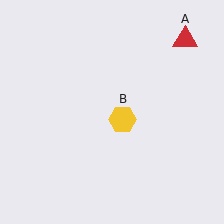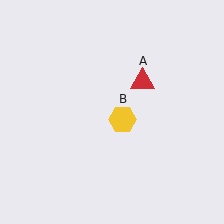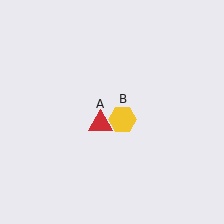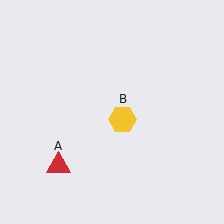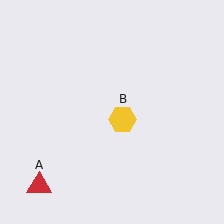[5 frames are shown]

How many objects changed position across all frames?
1 object changed position: red triangle (object A).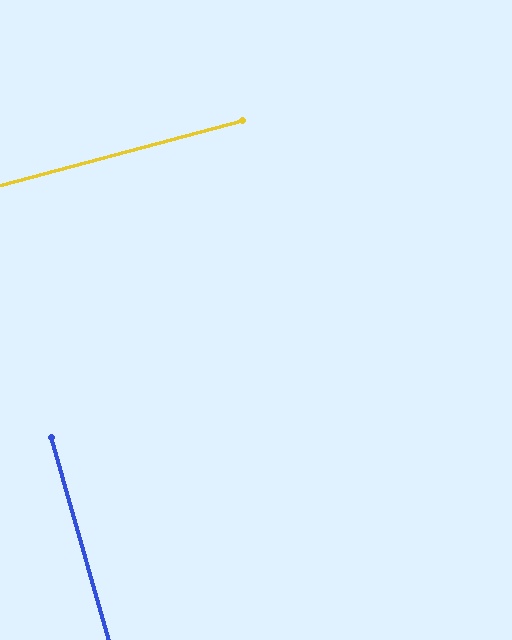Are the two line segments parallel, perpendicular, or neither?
Perpendicular — they meet at approximately 89°.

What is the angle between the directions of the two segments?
Approximately 89 degrees.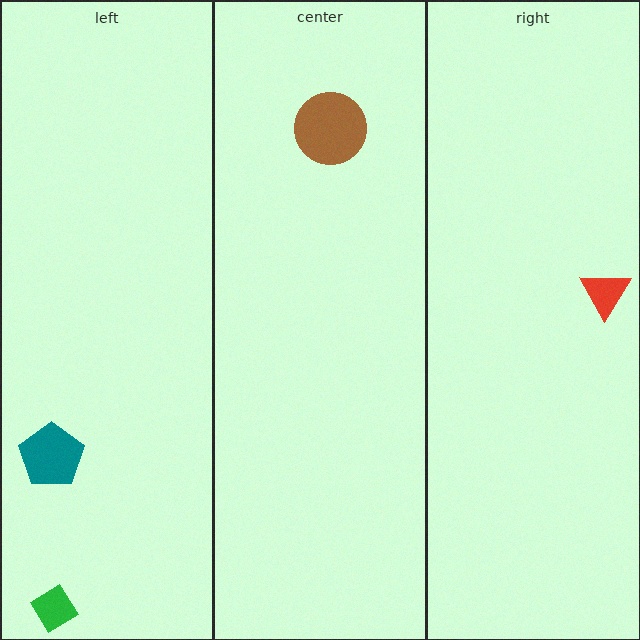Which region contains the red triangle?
The right region.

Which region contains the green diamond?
The left region.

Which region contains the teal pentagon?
The left region.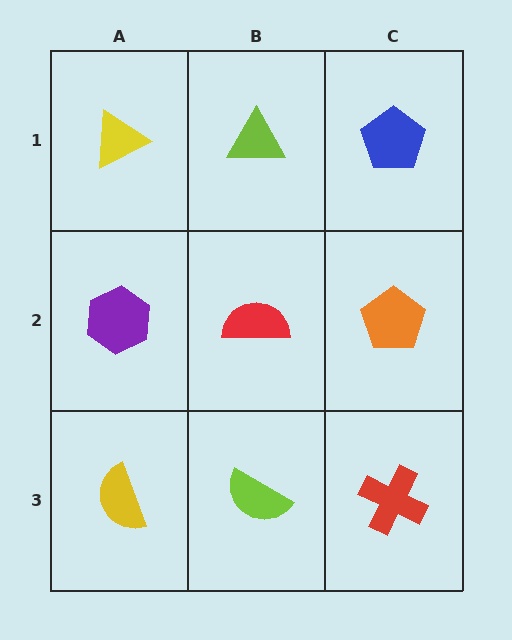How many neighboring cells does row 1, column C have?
2.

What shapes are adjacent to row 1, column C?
An orange pentagon (row 2, column C), a lime triangle (row 1, column B).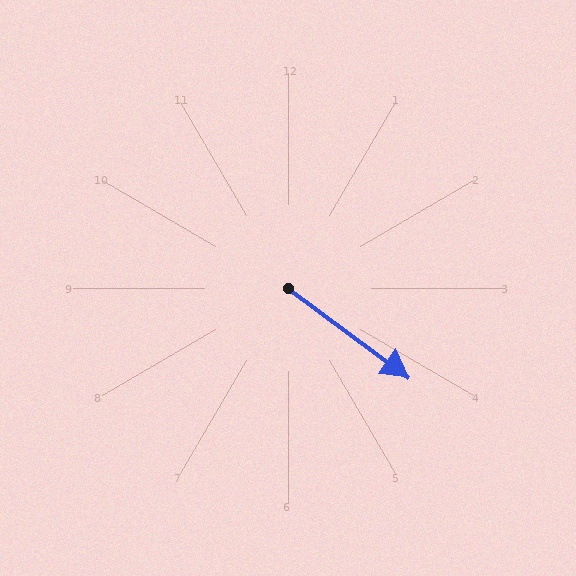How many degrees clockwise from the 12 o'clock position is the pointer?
Approximately 126 degrees.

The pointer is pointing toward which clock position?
Roughly 4 o'clock.